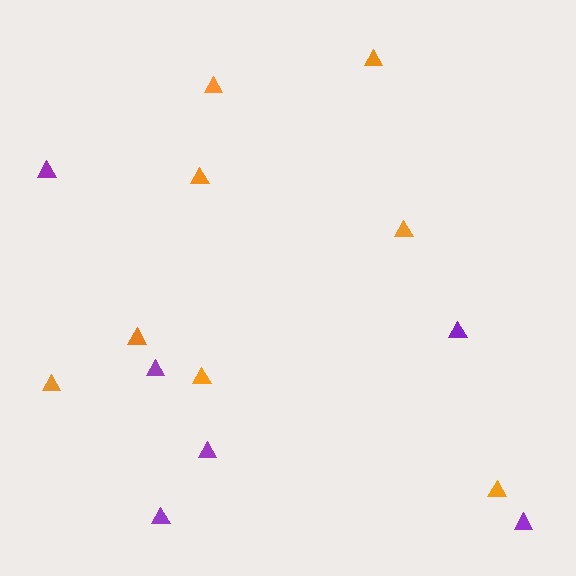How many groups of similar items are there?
There are 2 groups: one group of orange triangles (8) and one group of purple triangles (6).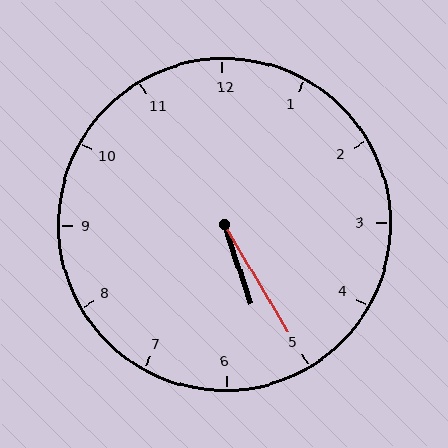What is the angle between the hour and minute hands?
Approximately 12 degrees.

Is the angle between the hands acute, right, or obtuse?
It is acute.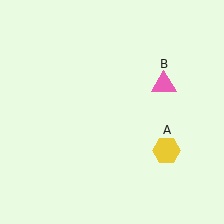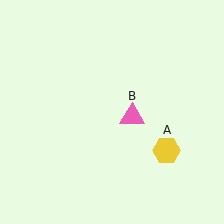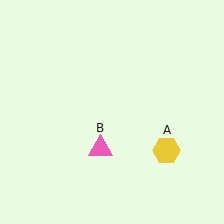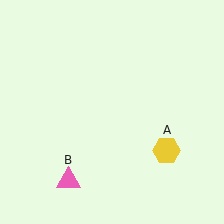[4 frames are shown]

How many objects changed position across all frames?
1 object changed position: pink triangle (object B).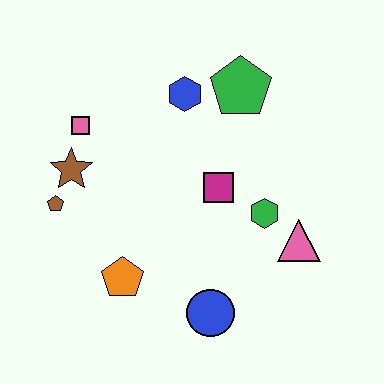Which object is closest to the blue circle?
The orange pentagon is closest to the blue circle.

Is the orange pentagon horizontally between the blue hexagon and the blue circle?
No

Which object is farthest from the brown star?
The pink triangle is farthest from the brown star.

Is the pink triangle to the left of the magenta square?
No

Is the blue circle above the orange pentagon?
No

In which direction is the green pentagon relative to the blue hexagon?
The green pentagon is to the right of the blue hexagon.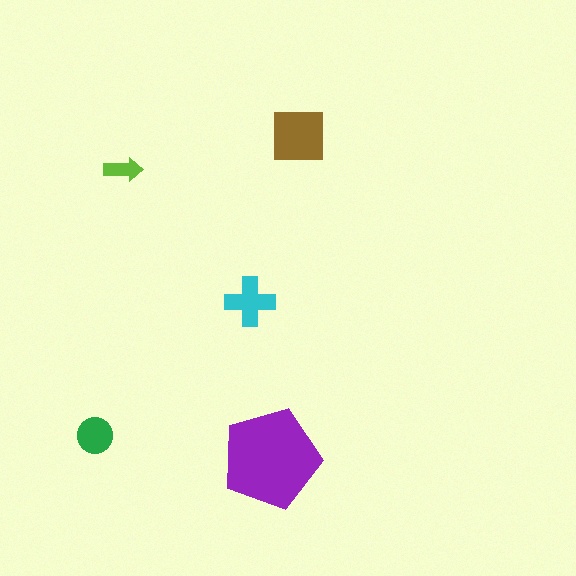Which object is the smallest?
The lime arrow.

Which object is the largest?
The purple pentagon.